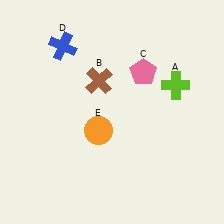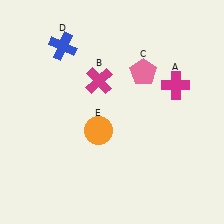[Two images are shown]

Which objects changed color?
A changed from lime to magenta. B changed from brown to magenta.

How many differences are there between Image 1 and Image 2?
There are 2 differences between the two images.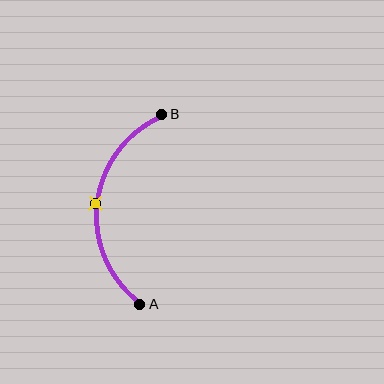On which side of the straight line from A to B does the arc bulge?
The arc bulges to the left of the straight line connecting A and B.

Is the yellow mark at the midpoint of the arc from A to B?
Yes. The yellow mark lies on the arc at equal arc-length from both A and B — it is the arc midpoint.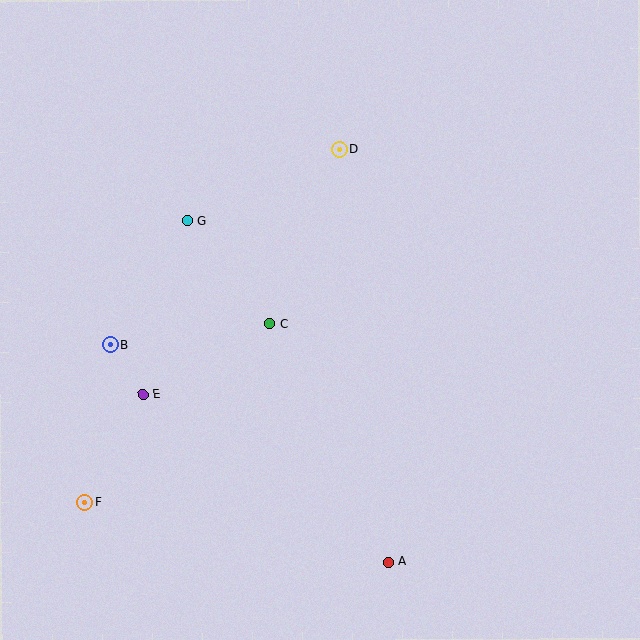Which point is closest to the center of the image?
Point C at (270, 324) is closest to the center.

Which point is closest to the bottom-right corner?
Point A is closest to the bottom-right corner.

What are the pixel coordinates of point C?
Point C is at (270, 324).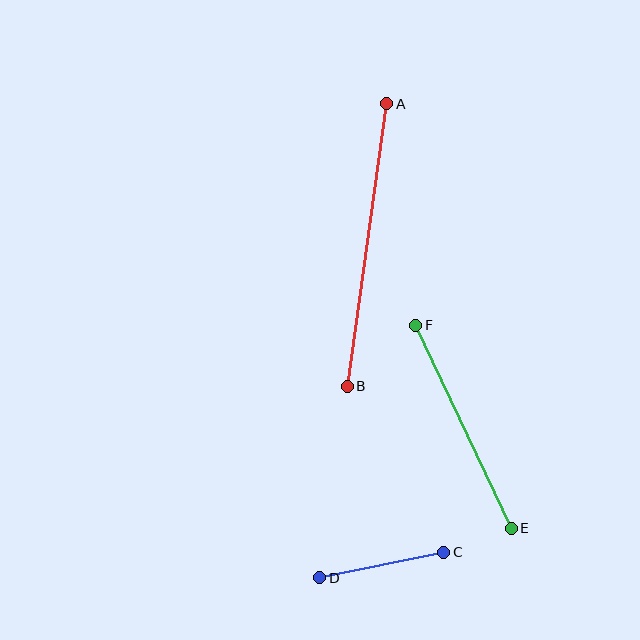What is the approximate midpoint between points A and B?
The midpoint is at approximately (367, 245) pixels.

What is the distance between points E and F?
The distance is approximately 224 pixels.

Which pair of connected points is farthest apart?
Points A and B are farthest apart.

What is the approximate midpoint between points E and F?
The midpoint is at approximately (464, 427) pixels.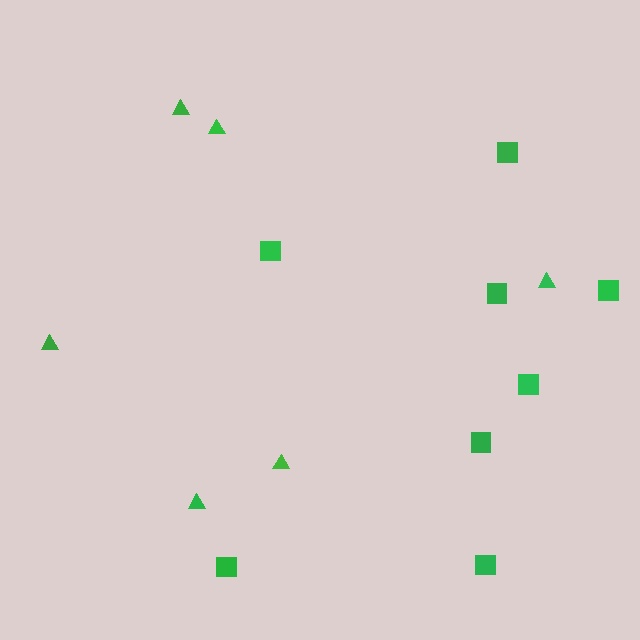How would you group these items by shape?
There are 2 groups: one group of squares (8) and one group of triangles (6).